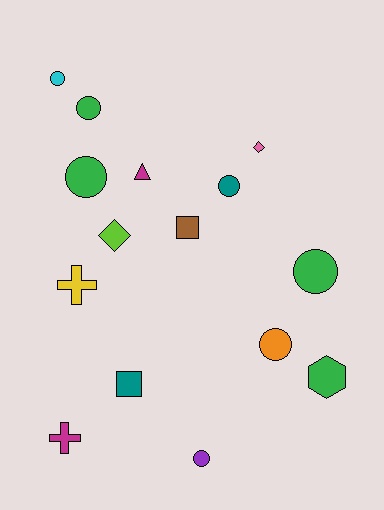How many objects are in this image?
There are 15 objects.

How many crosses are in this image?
There are 2 crosses.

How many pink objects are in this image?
There is 1 pink object.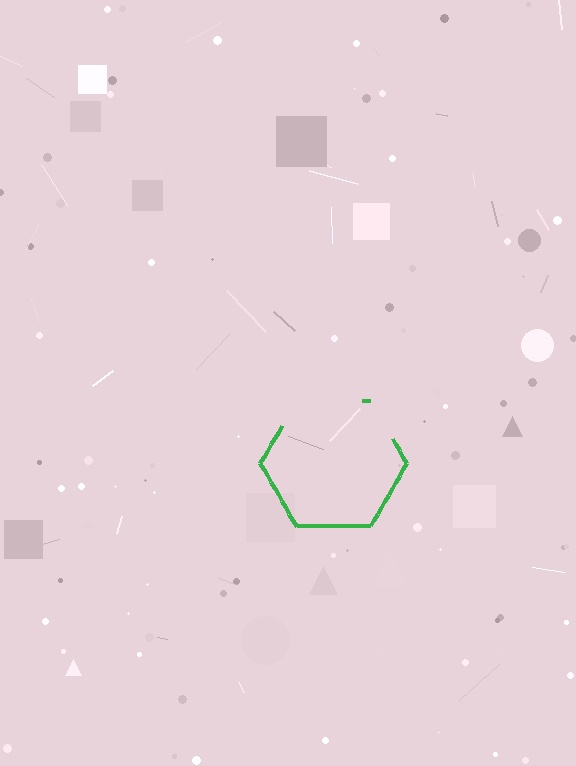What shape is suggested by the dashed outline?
The dashed outline suggests a hexagon.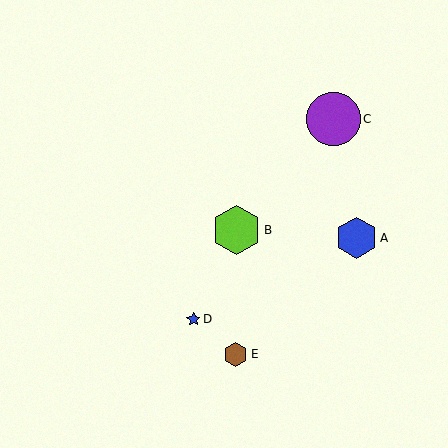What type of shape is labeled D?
Shape D is a blue star.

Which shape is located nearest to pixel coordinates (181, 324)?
The blue star (labeled D) at (193, 319) is nearest to that location.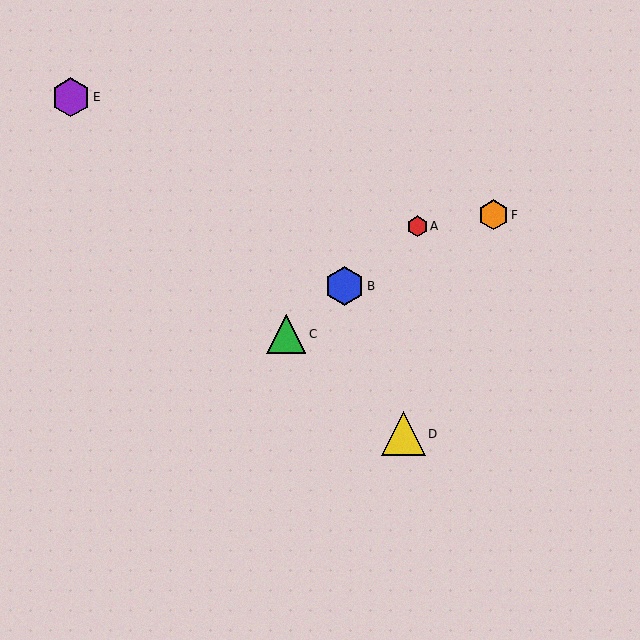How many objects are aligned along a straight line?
3 objects (A, B, C) are aligned along a straight line.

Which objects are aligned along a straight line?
Objects A, B, C are aligned along a straight line.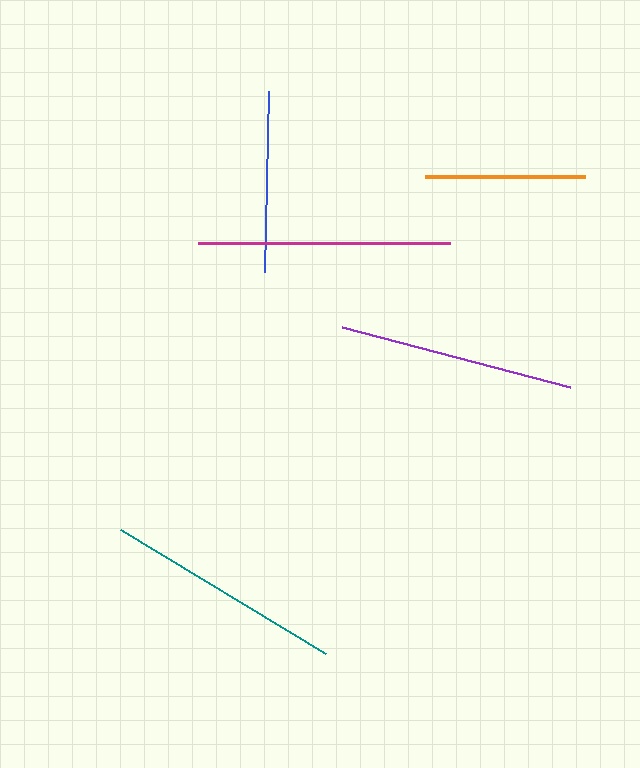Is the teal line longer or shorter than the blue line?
The teal line is longer than the blue line.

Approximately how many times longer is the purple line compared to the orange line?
The purple line is approximately 1.5 times the length of the orange line.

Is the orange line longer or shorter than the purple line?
The purple line is longer than the orange line.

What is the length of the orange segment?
The orange segment is approximately 160 pixels long.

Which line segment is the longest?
The magenta line is the longest at approximately 252 pixels.